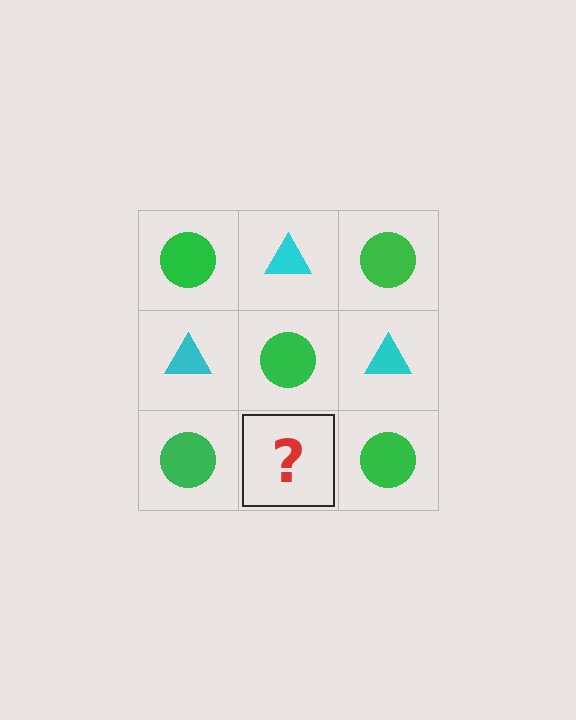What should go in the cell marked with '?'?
The missing cell should contain a cyan triangle.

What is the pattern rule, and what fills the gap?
The rule is that it alternates green circle and cyan triangle in a checkerboard pattern. The gap should be filled with a cyan triangle.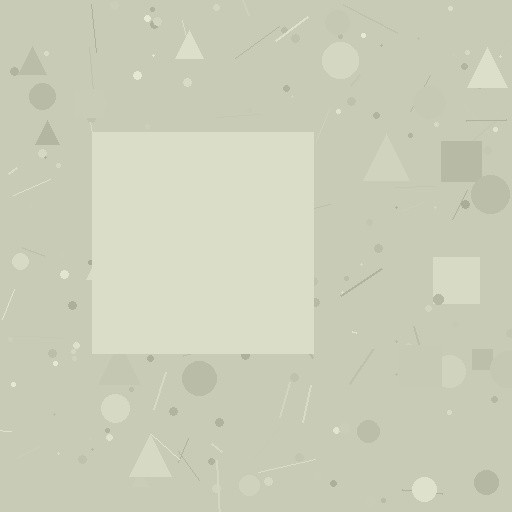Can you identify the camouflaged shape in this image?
The camouflaged shape is a square.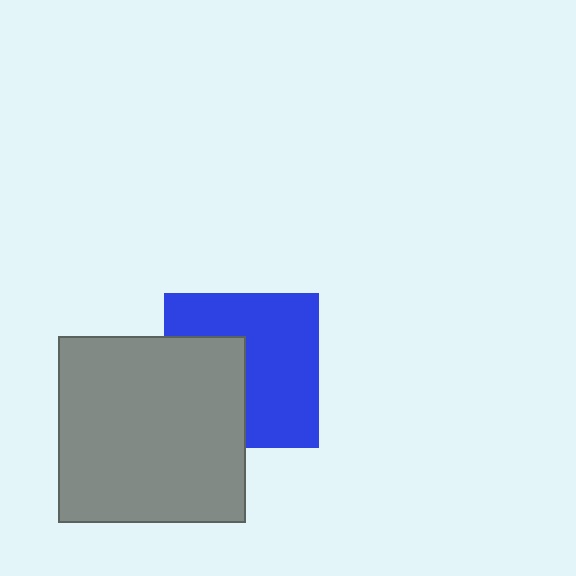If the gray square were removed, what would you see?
You would see the complete blue square.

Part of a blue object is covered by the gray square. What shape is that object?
It is a square.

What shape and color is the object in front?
The object in front is a gray square.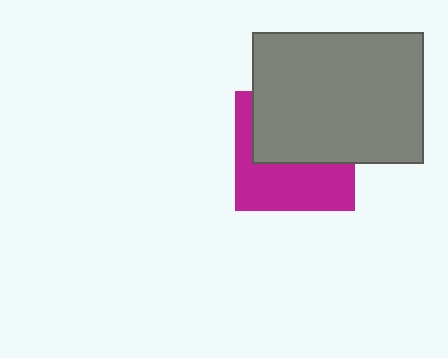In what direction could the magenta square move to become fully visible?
The magenta square could move down. That would shift it out from behind the gray rectangle entirely.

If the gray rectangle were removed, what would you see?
You would see the complete magenta square.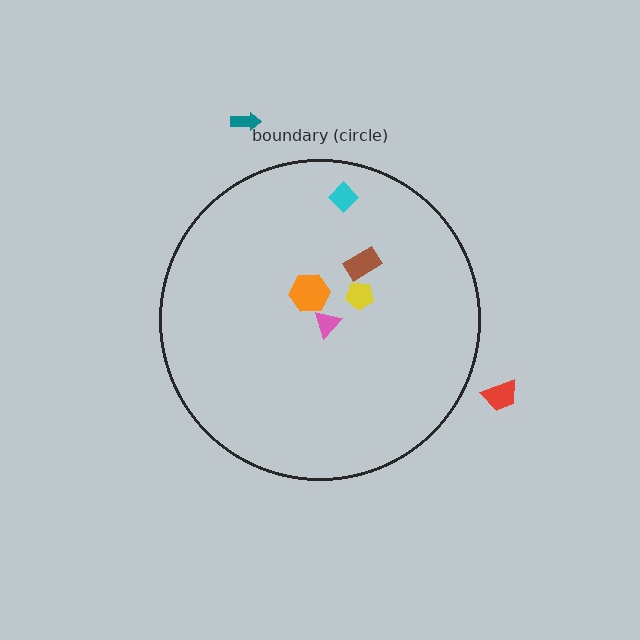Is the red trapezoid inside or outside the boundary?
Outside.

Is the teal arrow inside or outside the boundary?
Outside.